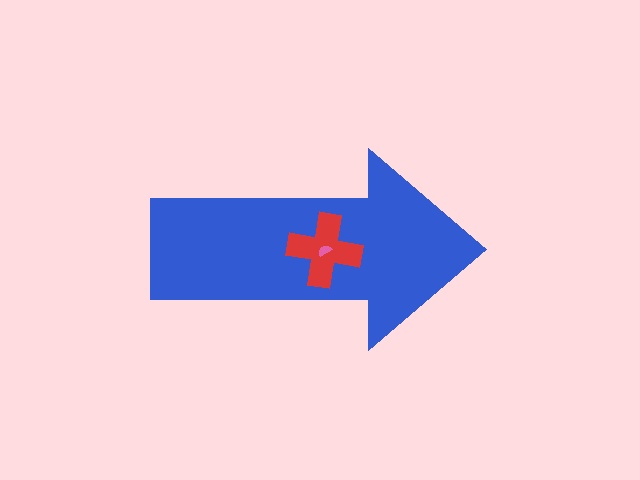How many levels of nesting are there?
3.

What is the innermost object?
The pink semicircle.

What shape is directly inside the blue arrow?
The red cross.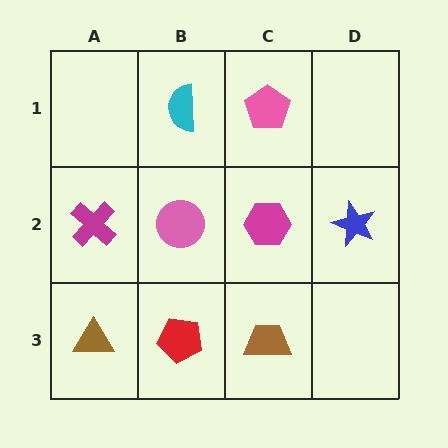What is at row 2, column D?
A blue star.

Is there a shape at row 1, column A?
No, that cell is empty.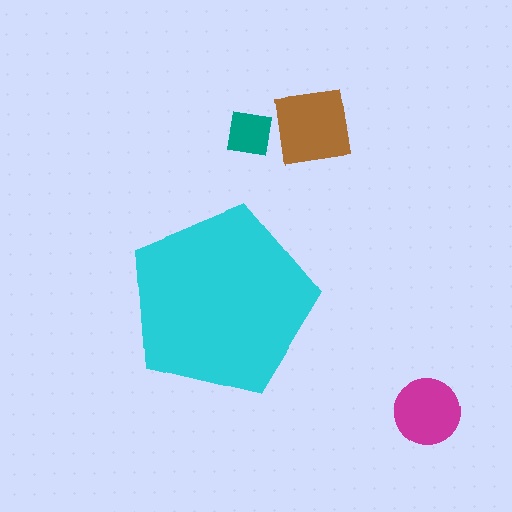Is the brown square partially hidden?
No, the brown square is fully visible.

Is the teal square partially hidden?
No, the teal square is fully visible.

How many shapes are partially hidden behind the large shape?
0 shapes are partially hidden.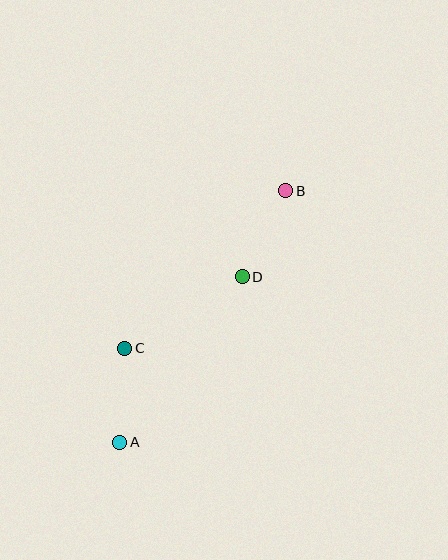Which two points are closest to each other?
Points A and C are closest to each other.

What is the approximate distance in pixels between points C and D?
The distance between C and D is approximately 138 pixels.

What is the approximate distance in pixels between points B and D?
The distance between B and D is approximately 96 pixels.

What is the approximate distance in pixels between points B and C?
The distance between B and C is approximately 225 pixels.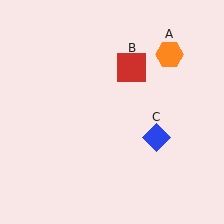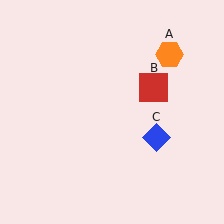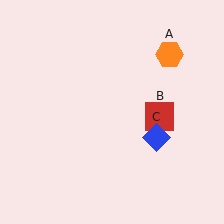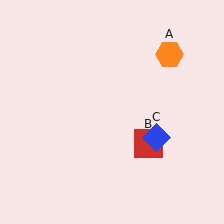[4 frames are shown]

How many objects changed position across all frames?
1 object changed position: red square (object B).